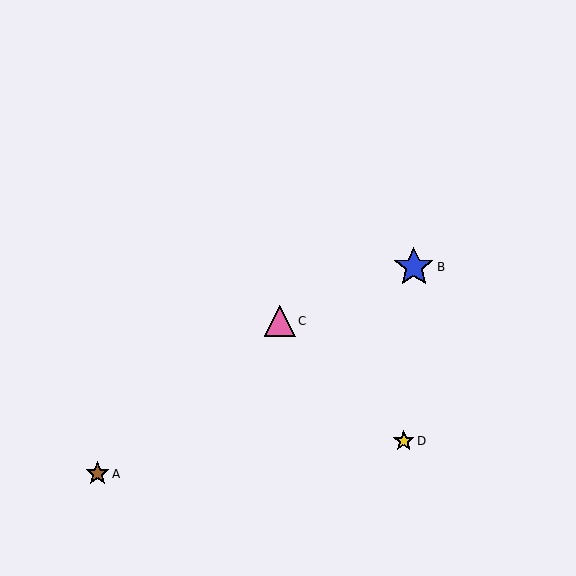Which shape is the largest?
The blue star (labeled B) is the largest.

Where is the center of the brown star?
The center of the brown star is at (98, 474).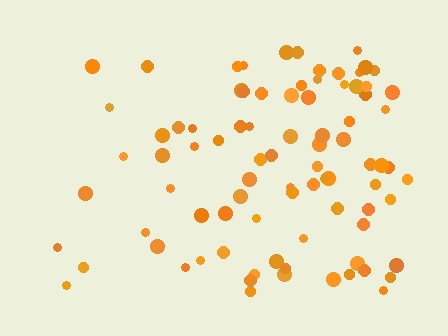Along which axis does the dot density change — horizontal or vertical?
Horizontal.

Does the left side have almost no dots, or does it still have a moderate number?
Still a moderate number, just noticeably fewer than the right.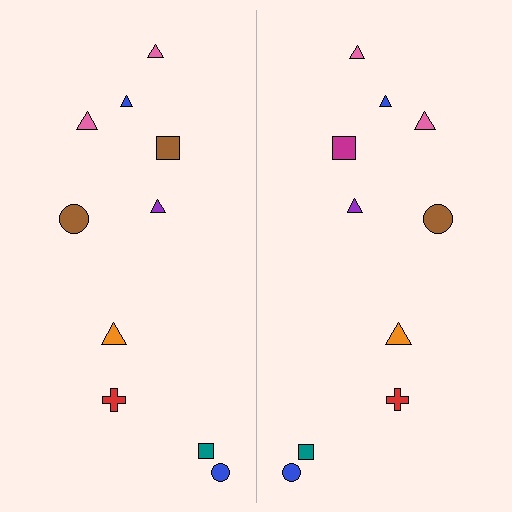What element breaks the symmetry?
The magenta square on the right side breaks the symmetry — its mirror counterpart is brown.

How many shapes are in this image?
There are 20 shapes in this image.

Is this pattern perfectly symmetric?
No, the pattern is not perfectly symmetric. The magenta square on the right side breaks the symmetry — its mirror counterpart is brown.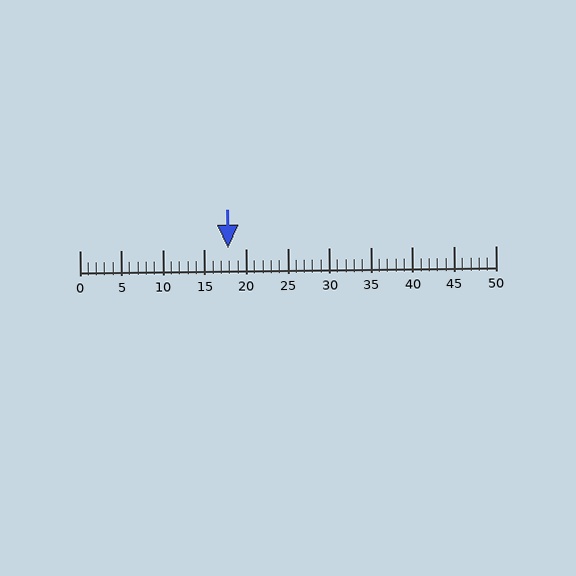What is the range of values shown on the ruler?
The ruler shows values from 0 to 50.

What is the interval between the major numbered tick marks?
The major tick marks are spaced 5 units apart.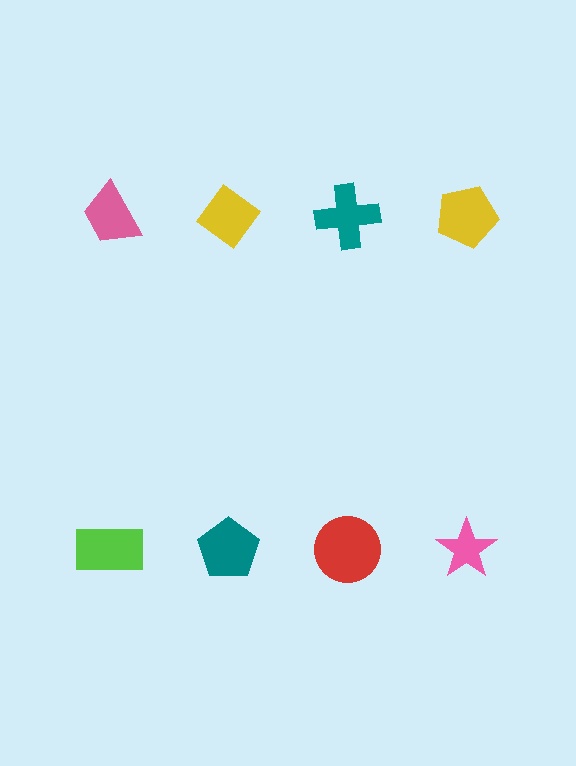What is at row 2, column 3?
A red circle.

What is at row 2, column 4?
A pink star.